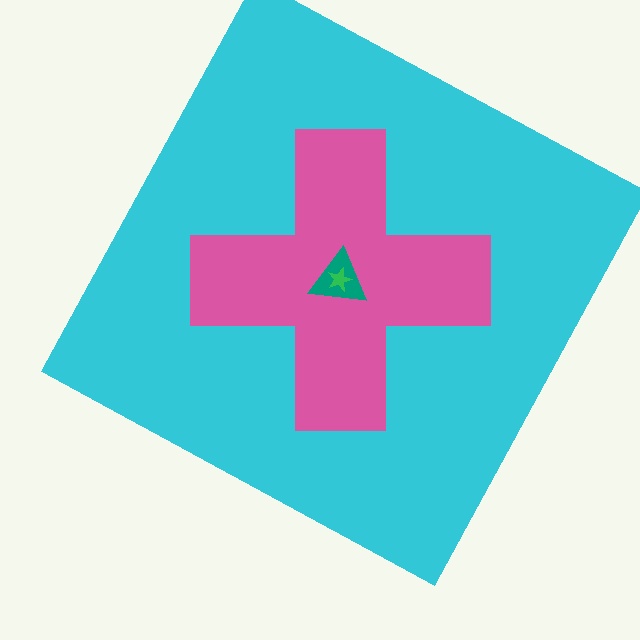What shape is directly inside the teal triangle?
The green star.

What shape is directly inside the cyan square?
The pink cross.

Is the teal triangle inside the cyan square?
Yes.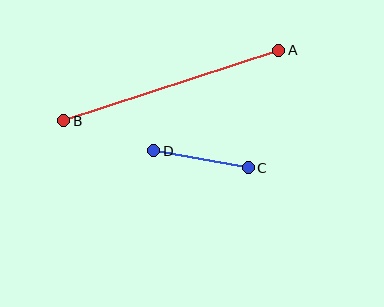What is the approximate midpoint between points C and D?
The midpoint is at approximately (201, 159) pixels.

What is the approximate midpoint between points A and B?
The midpoint is at approximately (171, 86) pixels.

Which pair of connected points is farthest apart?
Points A and B are farthest apart.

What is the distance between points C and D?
The distance is approximately 96 pixels.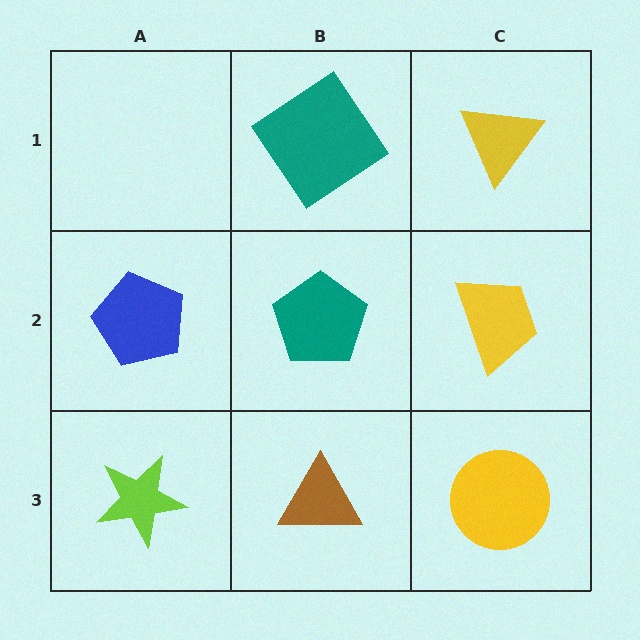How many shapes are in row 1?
2 shapes.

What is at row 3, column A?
A lime star.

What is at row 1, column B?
A teal diamond.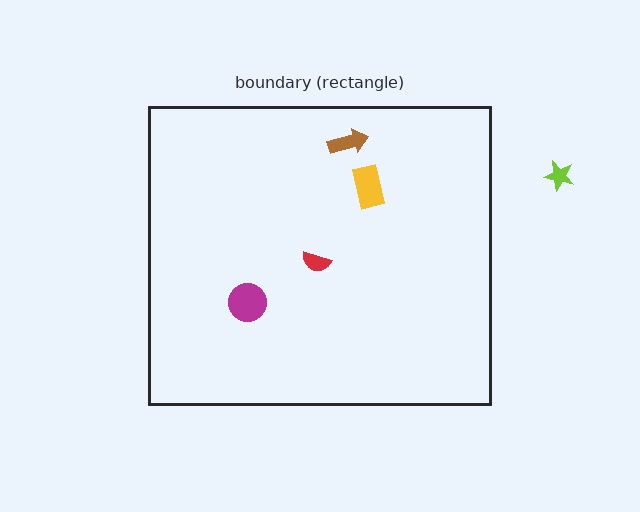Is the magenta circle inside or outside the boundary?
Inside.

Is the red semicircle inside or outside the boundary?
Inside.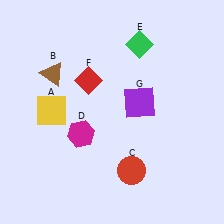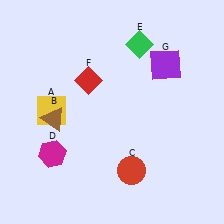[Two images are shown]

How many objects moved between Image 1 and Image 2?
3 objects moved between the two images.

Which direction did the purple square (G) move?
The purple square (G) moved up.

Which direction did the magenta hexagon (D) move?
The magenta hexagon (D) moved left.